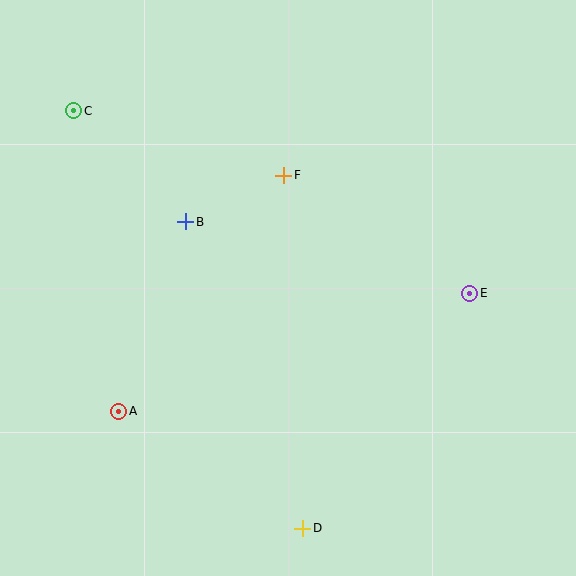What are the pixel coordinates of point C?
Point C is at (74, 111).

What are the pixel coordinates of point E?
Point E is at (470, 294).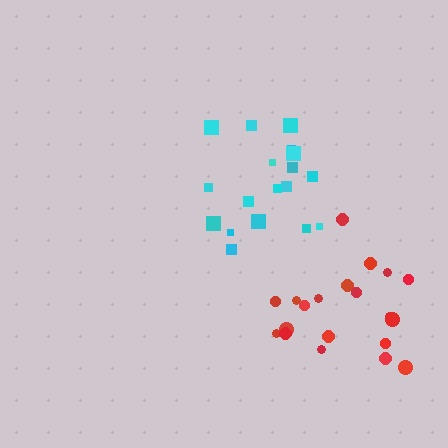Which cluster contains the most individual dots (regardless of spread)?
Red (20).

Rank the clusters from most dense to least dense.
cyan, red.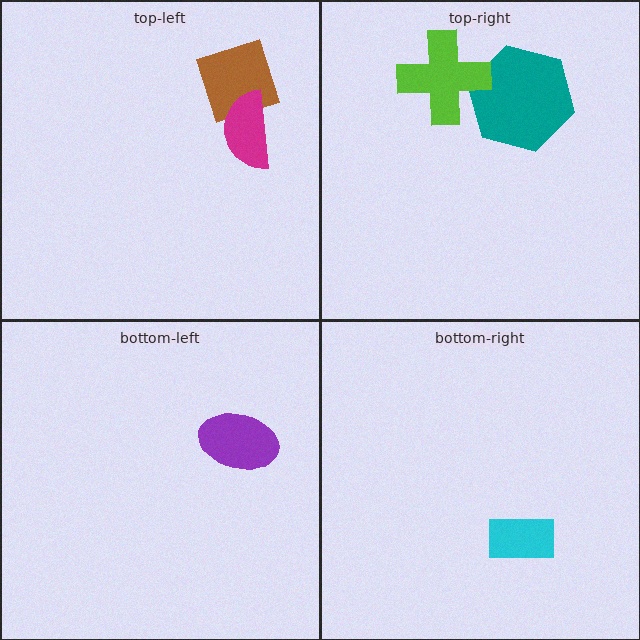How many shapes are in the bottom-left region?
1.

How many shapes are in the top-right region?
2.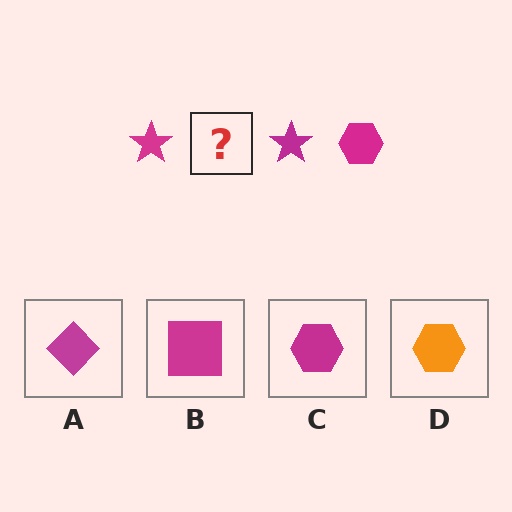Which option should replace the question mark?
Option C.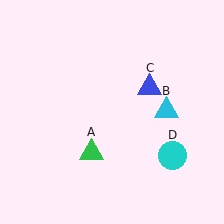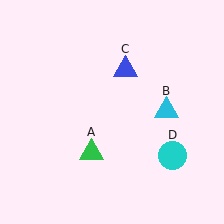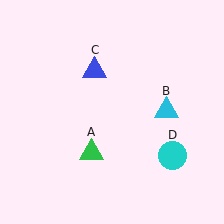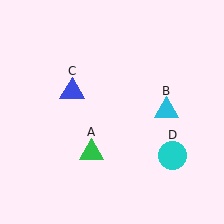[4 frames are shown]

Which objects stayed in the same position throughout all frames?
Green triangle (object A) and cyan triangle (object B) and cyan circle (object D) remained stationary.